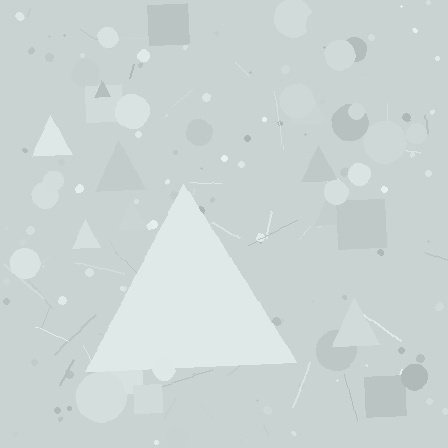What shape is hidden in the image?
A triangle is hidden in the image.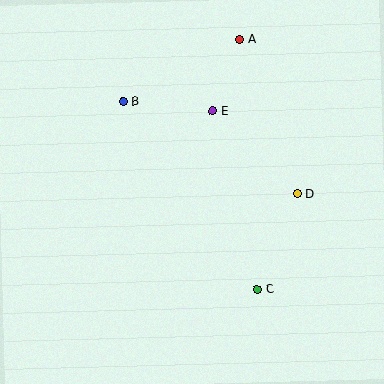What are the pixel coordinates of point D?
Point D is at (297, 194).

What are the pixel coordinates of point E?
Point E is at (213, 111).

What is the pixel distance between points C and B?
The distance between C and B is 231 pixels.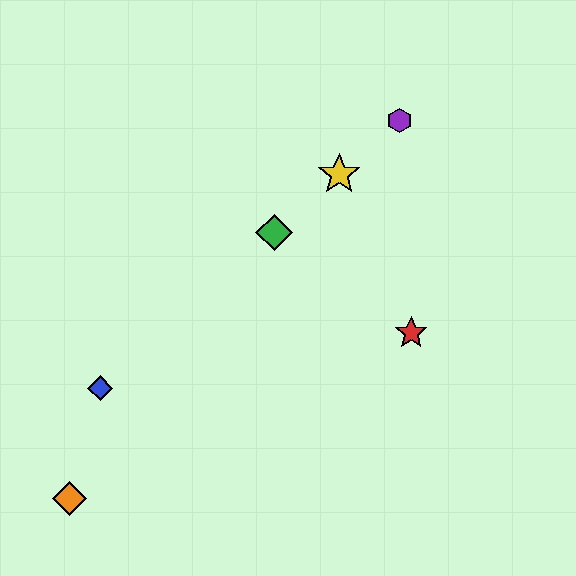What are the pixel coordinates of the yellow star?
The yellow star is at (339, 174).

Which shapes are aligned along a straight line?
The blue diamond, the green diamond, the yellow star, the purple hexagon are aligned along a straight line.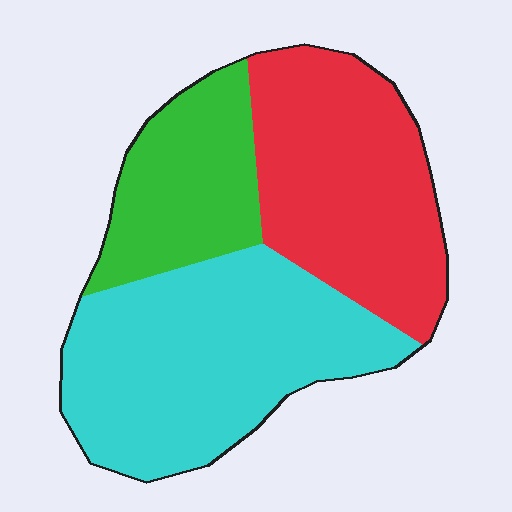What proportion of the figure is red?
Red covers around 35% of the figure.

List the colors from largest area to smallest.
From largest to smallest: cyan, red, green.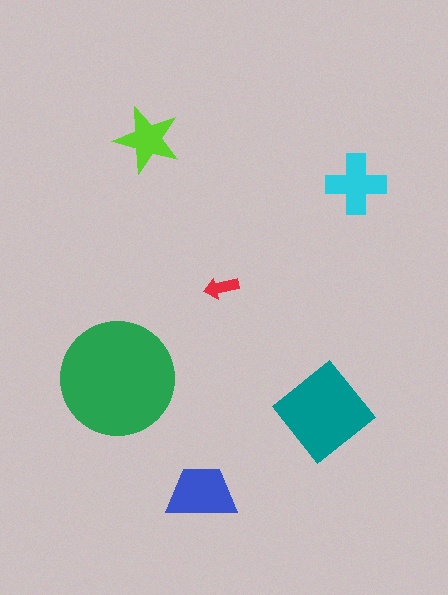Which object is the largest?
The green circle.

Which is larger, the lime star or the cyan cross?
The cyan cross.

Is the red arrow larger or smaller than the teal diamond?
Smaller.